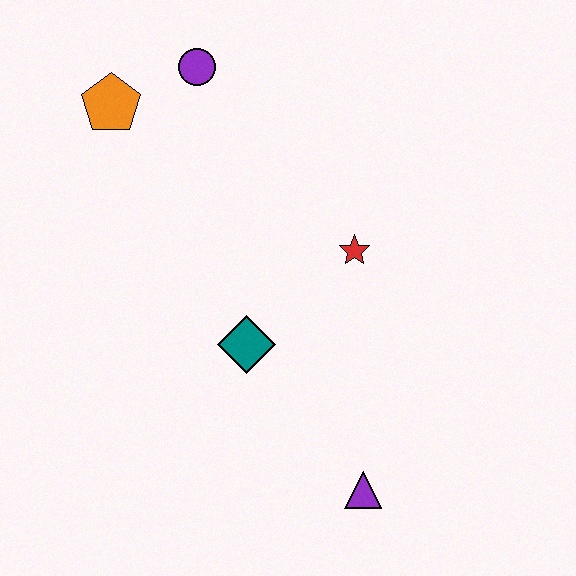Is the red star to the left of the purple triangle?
Yes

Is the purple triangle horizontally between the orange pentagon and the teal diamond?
No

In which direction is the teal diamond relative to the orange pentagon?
The teal diamond is below the orange pentagon.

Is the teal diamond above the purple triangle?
Yes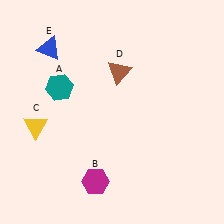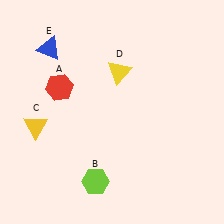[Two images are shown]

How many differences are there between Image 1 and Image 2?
There are 3 differences between the two images.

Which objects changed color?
A changed from teal to red. B changed from magenta to lime. D changed from brown to yellow.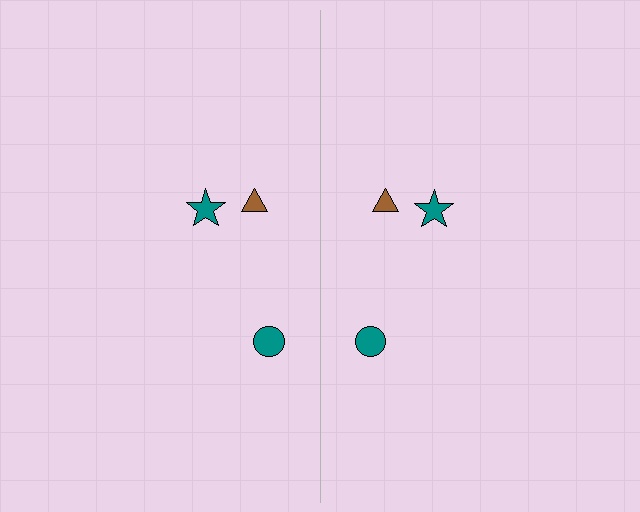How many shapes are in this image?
There are 6 shapes in this image.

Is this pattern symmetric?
Yes, this pattern has bilateral (reflection) symmetry.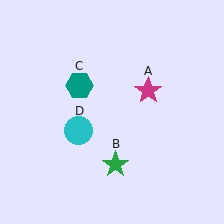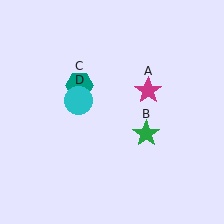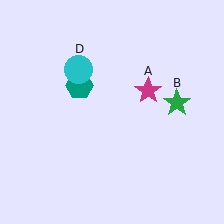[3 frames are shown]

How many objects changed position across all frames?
2 objects changed position: green star (object B), cyan circle (object D).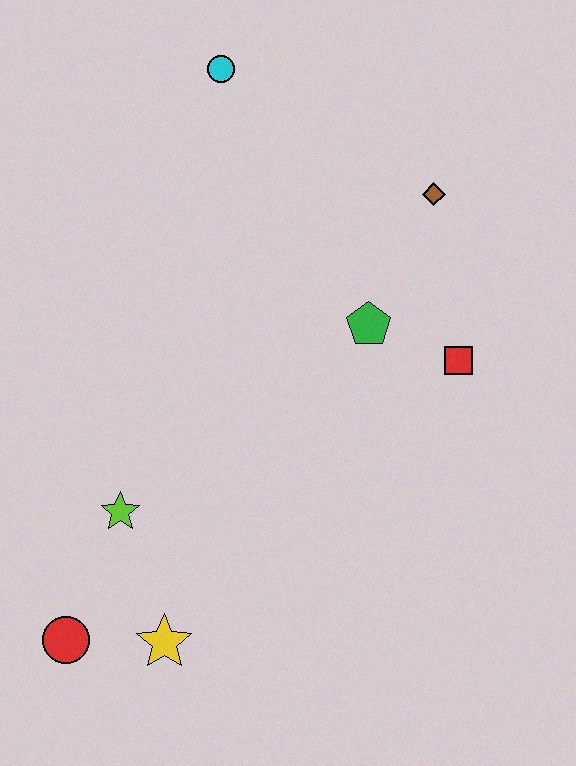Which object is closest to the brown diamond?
The green pentagon is closest to the brown diamond.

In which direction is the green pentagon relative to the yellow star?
The green pentagon is above the yellow star.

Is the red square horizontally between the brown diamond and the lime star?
No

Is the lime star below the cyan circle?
Yes